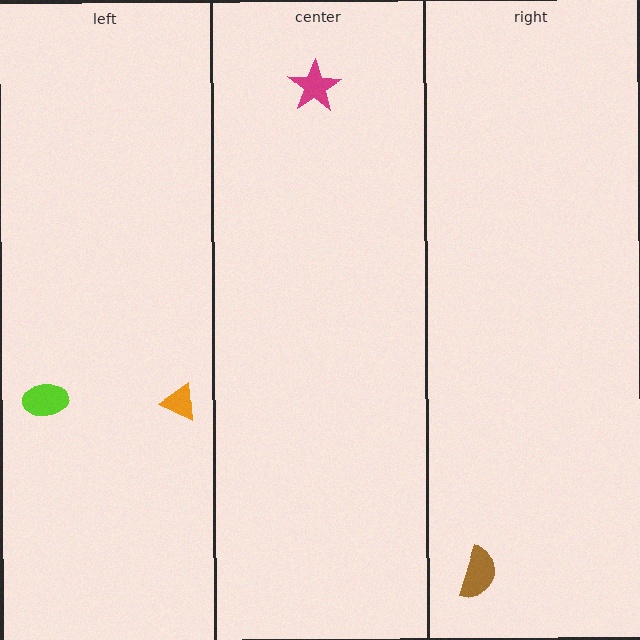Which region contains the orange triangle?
The left region.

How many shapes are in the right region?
1.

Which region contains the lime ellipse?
The left region.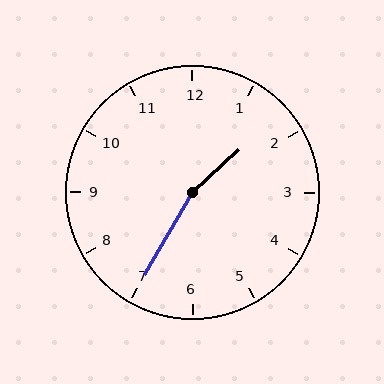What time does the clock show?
1:35.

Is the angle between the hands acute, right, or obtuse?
It is obtuse.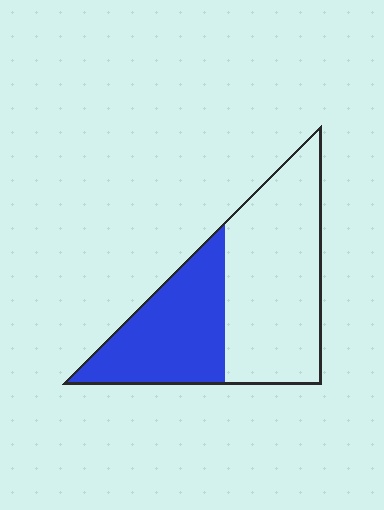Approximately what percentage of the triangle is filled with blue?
Approximately 40%.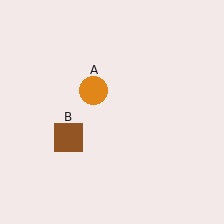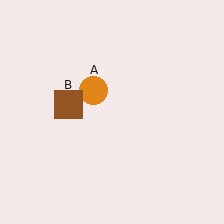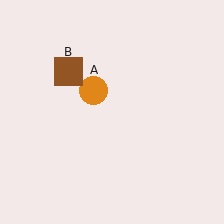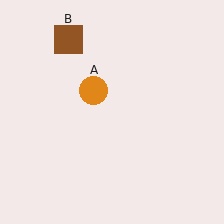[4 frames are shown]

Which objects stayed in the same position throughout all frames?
Orange circle (object A) remained stationary.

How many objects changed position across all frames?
1 object changed position: brown square (object B).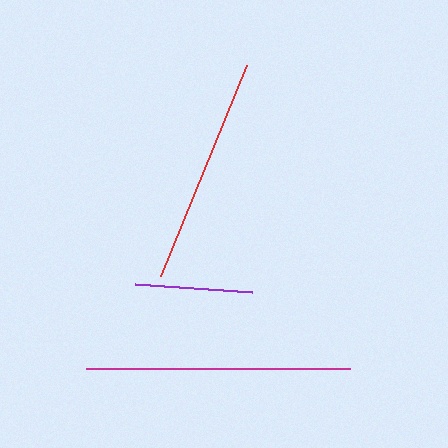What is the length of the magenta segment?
The magenta segment is approximately 264 pixels long.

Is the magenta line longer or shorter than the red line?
The magenta line is longer than the red line.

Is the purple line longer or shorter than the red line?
The red line is longer than the purple line.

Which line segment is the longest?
The magenta line is the longest at approximately 264 pixels.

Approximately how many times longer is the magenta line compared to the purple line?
The magenta line is approximately 2.2 times the length of the purple line.